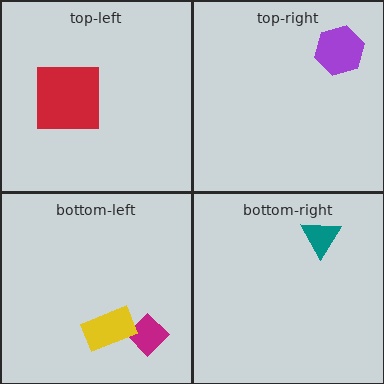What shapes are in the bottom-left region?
The magenta diamond, the yellow rectangle.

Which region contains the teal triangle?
The bottom-right region.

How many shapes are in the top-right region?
1.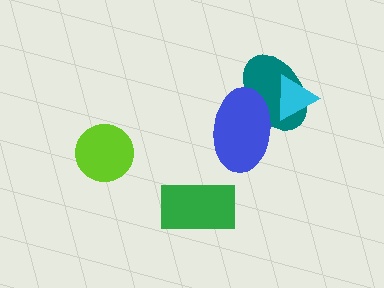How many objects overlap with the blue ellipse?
2 objects overlap with the blue ellipse.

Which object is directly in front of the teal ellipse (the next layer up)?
The blue ellipse is directly in front of the teal ellipse.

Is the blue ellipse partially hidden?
Yes, it is partially covered by another shape.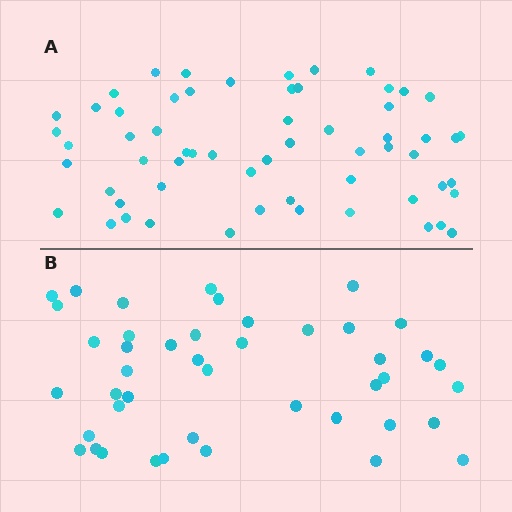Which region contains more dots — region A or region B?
Region A (the top region) has more dots.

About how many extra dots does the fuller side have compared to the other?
Region A has approximately 15 more dots than region B.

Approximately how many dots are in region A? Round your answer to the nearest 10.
About 60 dots.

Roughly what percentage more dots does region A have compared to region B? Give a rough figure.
About 35% more.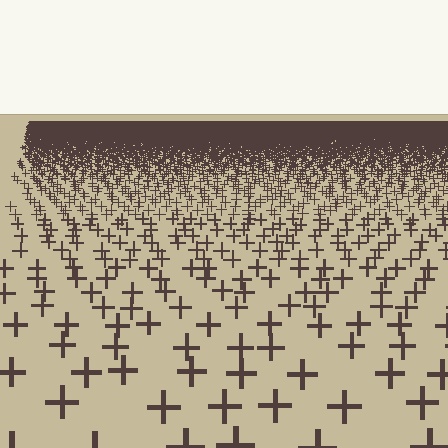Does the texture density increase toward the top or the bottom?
Density increases toward the top.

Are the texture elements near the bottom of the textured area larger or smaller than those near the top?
Larger. Near the bottom, elements are closer to the viewer and appear at a bigger on-screen size.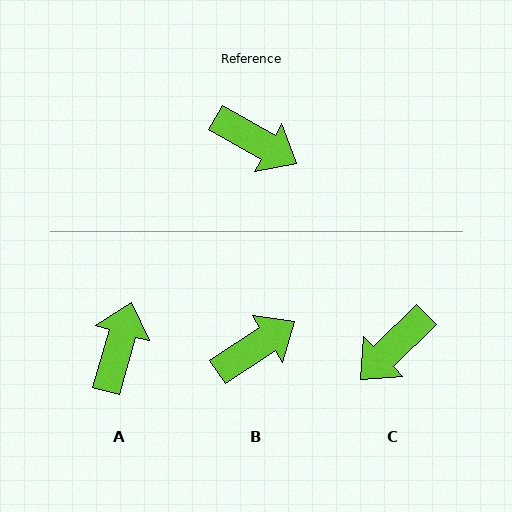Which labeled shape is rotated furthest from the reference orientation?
C, about 105 degrees away.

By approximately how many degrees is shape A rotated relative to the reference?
Approximately 104 degrees counter-clockwise.